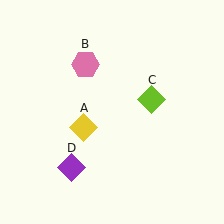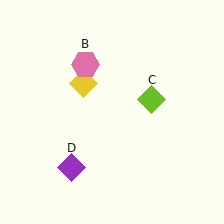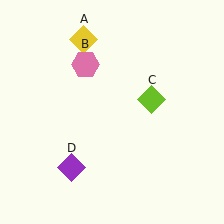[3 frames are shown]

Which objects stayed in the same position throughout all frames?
Pink hexagon (object B) and lime diamond (object C) and purple diamond (object D) remained stationary.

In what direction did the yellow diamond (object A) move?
The yellow diamond (object A) moved up.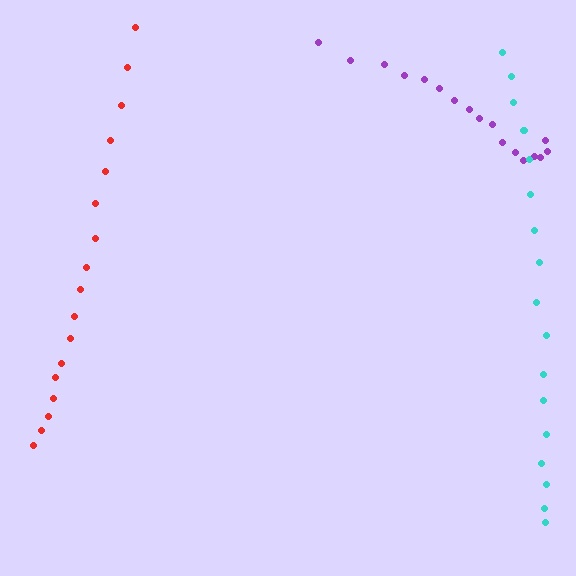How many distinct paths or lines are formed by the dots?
There are 3 distinct paths.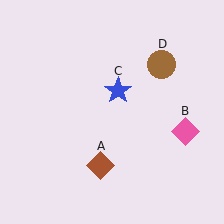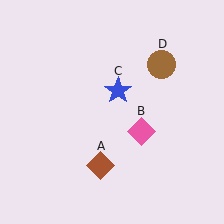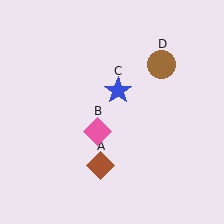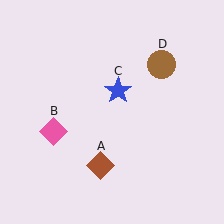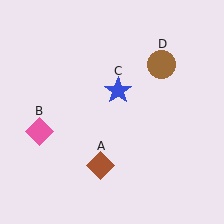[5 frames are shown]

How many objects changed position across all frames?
1 object changed position: pink diamond (object B).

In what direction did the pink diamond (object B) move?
The pink diamond (object B) moved left.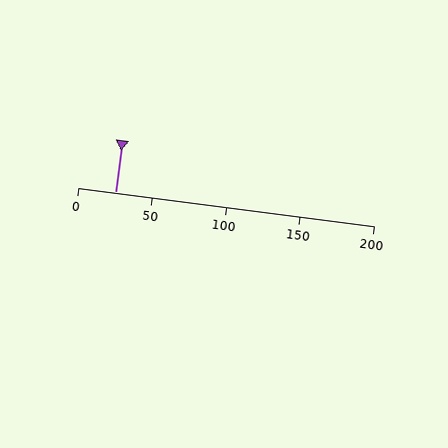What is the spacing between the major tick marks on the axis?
The major ticks are spaced 50 apart.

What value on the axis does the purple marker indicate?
The marker indicates approximately 25.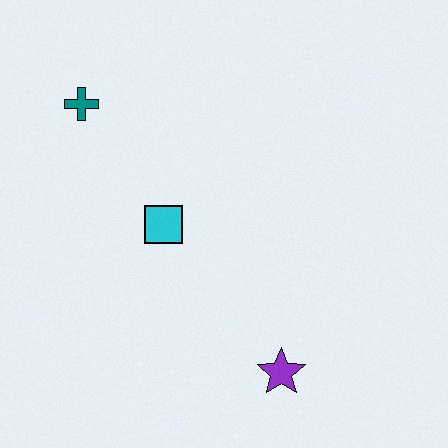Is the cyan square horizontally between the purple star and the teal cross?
Yes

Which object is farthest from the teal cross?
The purple star is farthest from the teal cross.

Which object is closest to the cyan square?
The teal cross is closest to the cyan square.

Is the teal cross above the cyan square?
Yes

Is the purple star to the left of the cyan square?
No